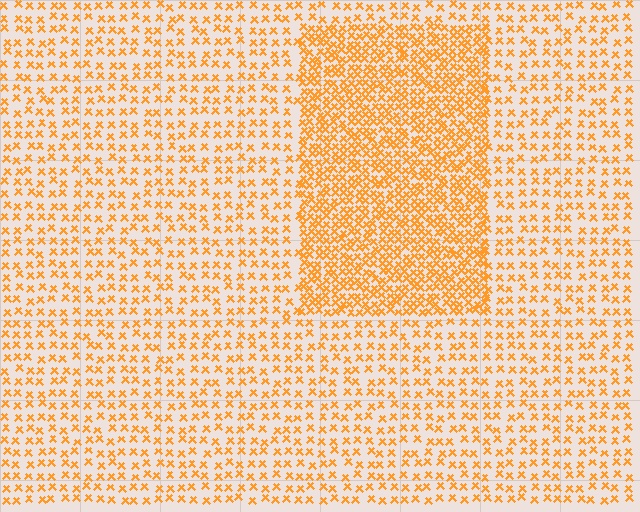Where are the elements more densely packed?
The elements are more densely packed inside the rectangle boundary.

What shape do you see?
I see a rectangle.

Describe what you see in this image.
The image contains small orange elements arranged at two different densities. A rectangle-shaped region is visible where the elements are more densely packed than the surrounding area.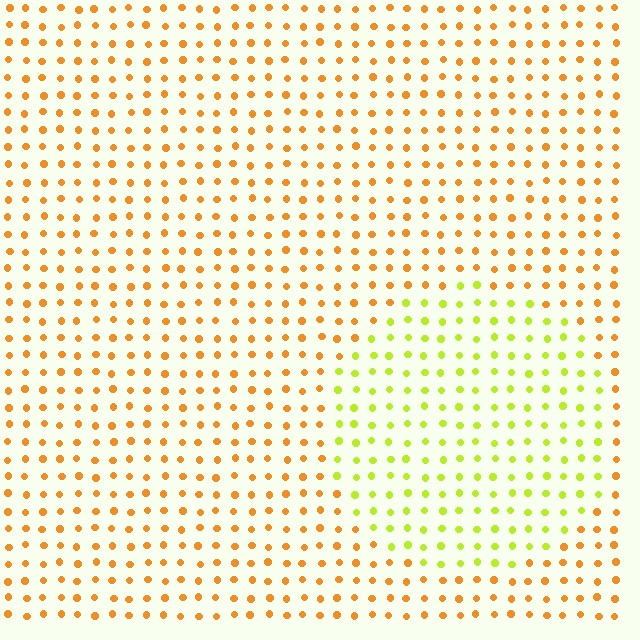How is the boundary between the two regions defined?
The boundary is defined purely by a slight shift in hue (about 46 degrees). Spacing, size, and orientation are identical on both sides.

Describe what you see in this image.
The image is filled with small orange elements in a uniform arrangement. A circle-shaped region is visible where the elements are tinted to a slightly different hue, forming a subtle color boundary.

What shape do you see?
I see a circle.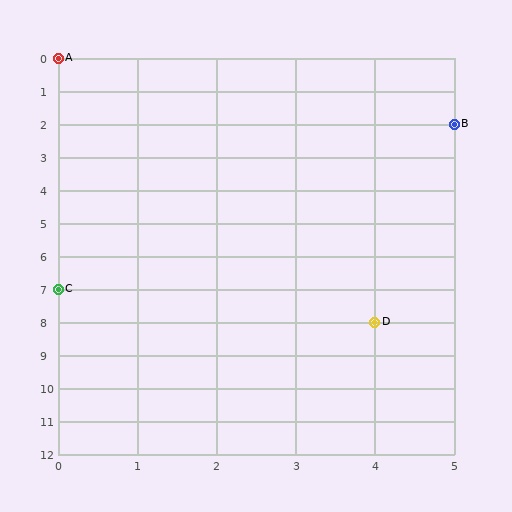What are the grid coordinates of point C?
Point C is at grid coordinates (0, 7).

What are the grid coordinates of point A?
Point A is at grid coordinates (0, 0).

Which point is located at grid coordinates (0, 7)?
Point C is at (0, 7).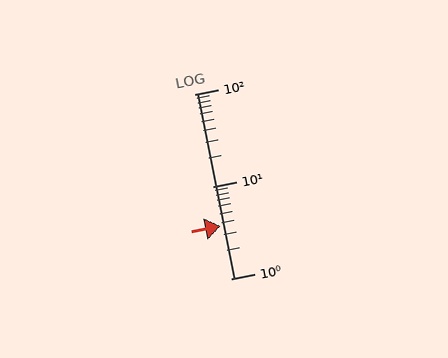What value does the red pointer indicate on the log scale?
The pointer indicates approximately 3.7.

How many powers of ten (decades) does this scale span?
The scale spans 2 decades, from 1 to 100.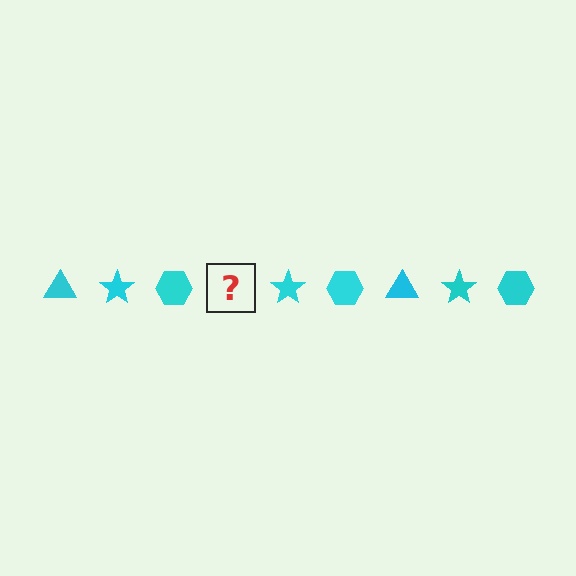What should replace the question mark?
The question mark should be replaced with a cyan triangle.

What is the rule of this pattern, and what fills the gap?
The rule is that the pattern cycles through triangle, star, hexagon shapes in cyan. The gap should be filled with a cyan triangle.